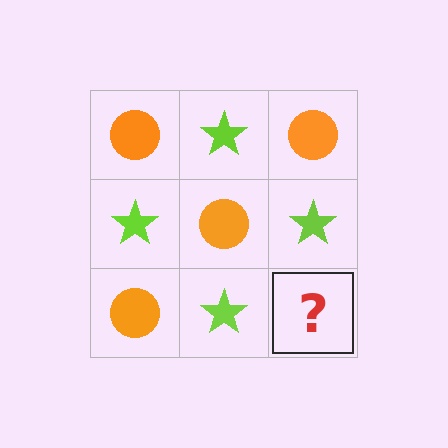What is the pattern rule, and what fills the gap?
The rule is that it alternates orange circle and lime star in a checkerboard pattern. The gap should be filled with an orange circle.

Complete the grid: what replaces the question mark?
The question mark should be replaced with an orange circle.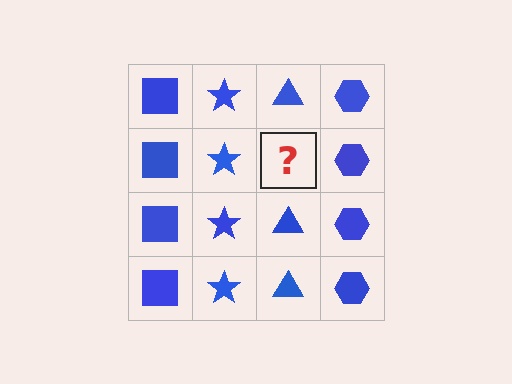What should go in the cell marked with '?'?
The missing cell should contain a blue triangle.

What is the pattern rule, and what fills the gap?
The rule is that each column has a consistent shape. The gap should be filled with a blue triangle.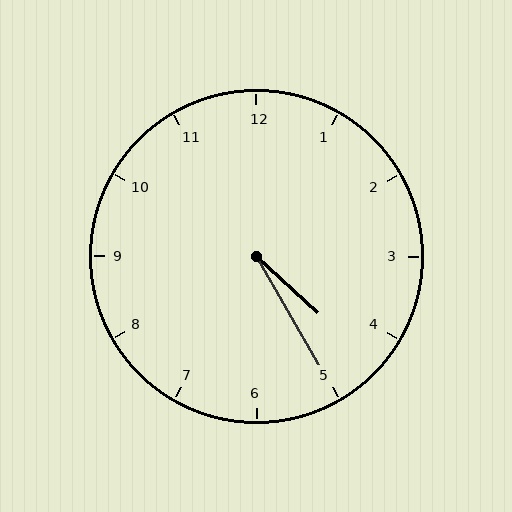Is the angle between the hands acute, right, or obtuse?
It is acute.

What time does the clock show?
4:25.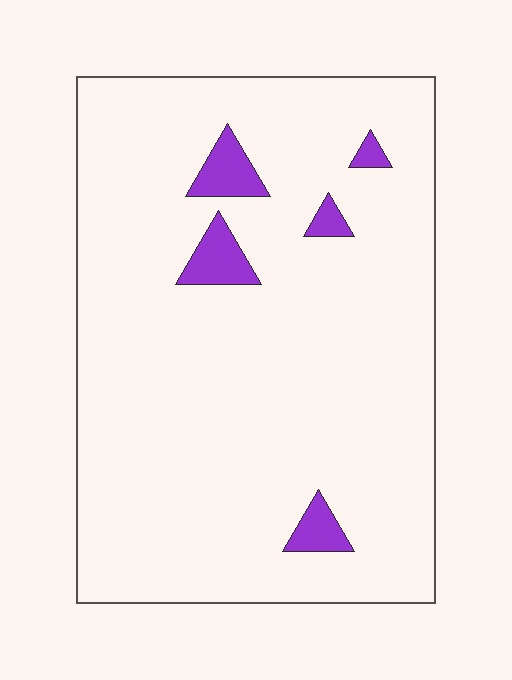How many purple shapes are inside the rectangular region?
5.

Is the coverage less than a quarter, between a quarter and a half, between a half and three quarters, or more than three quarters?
Less than a quarter.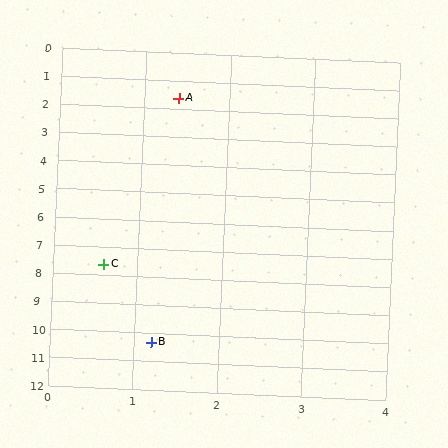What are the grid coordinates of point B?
Point B is at approximately (1.2, 10.3).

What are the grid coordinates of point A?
Point A is at approximately (1.4, 1.6).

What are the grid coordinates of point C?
Point C is at approximately (0.6, 7.6).